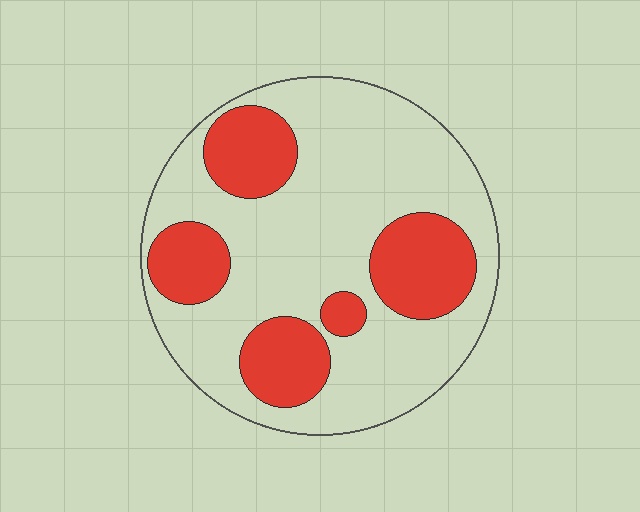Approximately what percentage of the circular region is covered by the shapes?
Approximately 30%.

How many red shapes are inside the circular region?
5.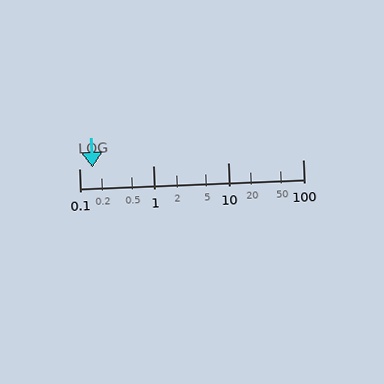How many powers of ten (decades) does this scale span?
The scale spans 3 decades, from 0.1 to 100.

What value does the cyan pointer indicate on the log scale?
The pointer indicates approximately 0.15.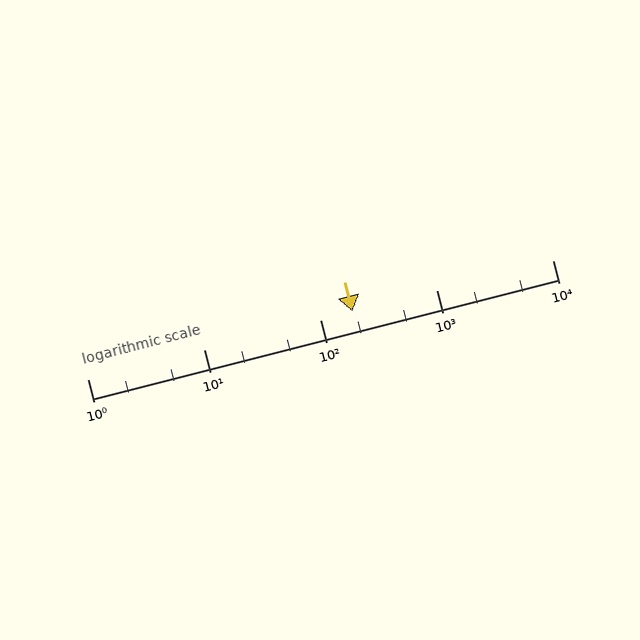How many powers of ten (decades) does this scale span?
The scale spans 4 decades, from 1 to 10000.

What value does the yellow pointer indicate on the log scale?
The pointer indicates approximately 190.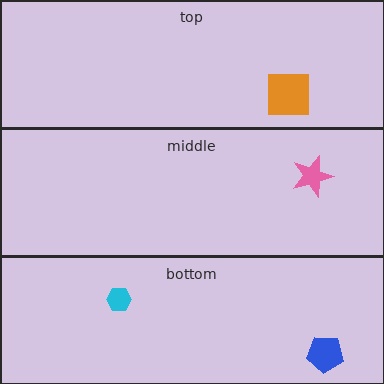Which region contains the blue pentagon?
The bottom region.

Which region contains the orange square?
The top region.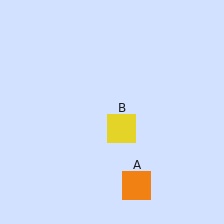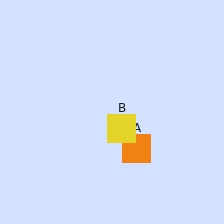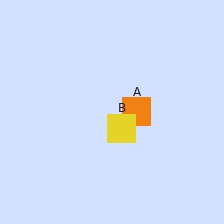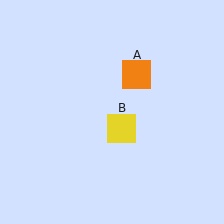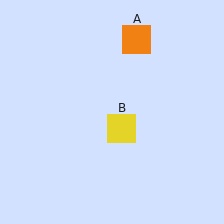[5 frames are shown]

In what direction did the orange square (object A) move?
The orange square (object A) moved up.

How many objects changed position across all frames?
1 object changed position: orange square (object A).